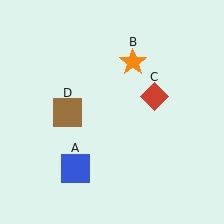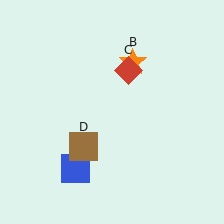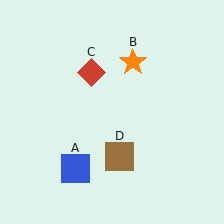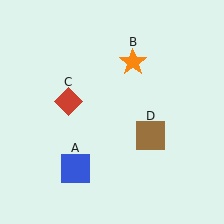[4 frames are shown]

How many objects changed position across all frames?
2 objects changed position: red diamond (object C), brown square (object D).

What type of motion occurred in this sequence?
The red diamond (object C), brown square (object D) rotated counterclockwise around the center of the scene.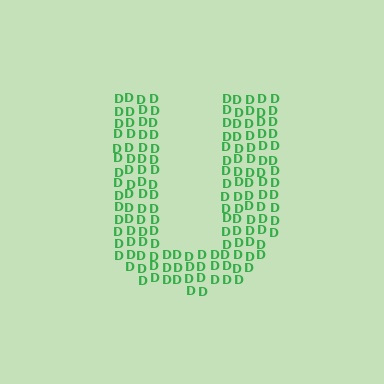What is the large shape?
The large shape is the letter U.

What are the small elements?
The small elements are letter D's.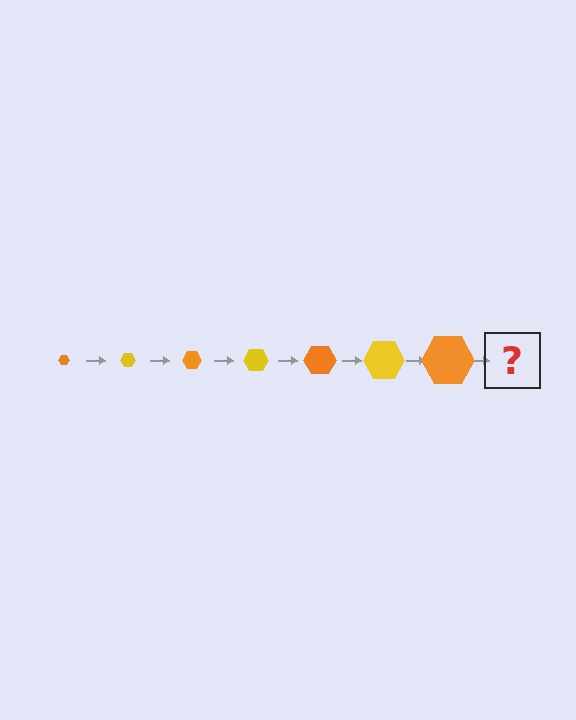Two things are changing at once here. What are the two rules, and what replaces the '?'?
The two rules are that the hexagon grows larger each step and the color cycles through orange and yellow. The '?' should be a yellow hexagon, larger than the previous one.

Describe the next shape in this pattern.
It should be a yellow hexagon, larger than the previous one.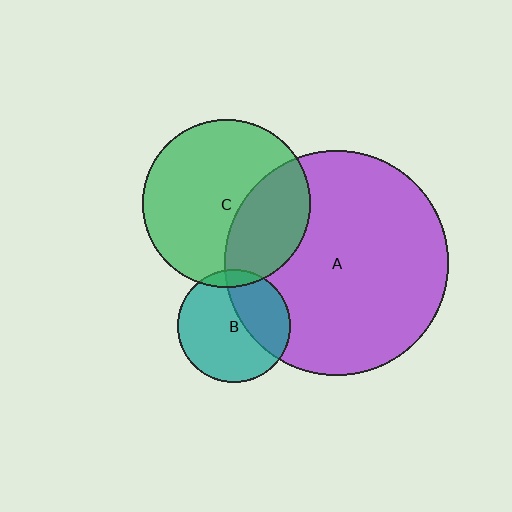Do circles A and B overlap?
Yes.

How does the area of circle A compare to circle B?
Approximately 3.9 times.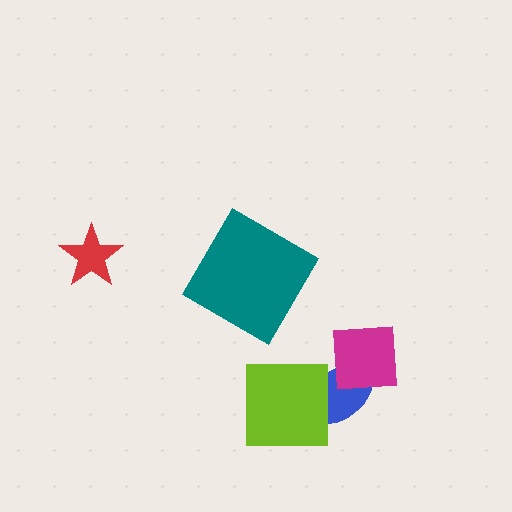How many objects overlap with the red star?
0 objects overlap with the red star.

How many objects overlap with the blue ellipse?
2 objects overlap with the blue ellipse.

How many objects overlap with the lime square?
1 object overlaps with the lime square.